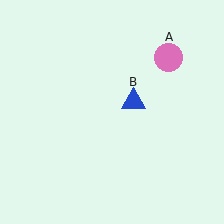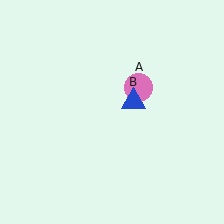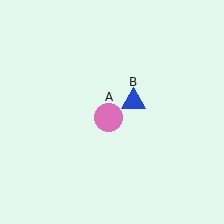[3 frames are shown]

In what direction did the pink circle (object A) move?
The pink circle (object A) moved down and to the left.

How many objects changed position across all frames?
1 object changed position: pink circle (object A).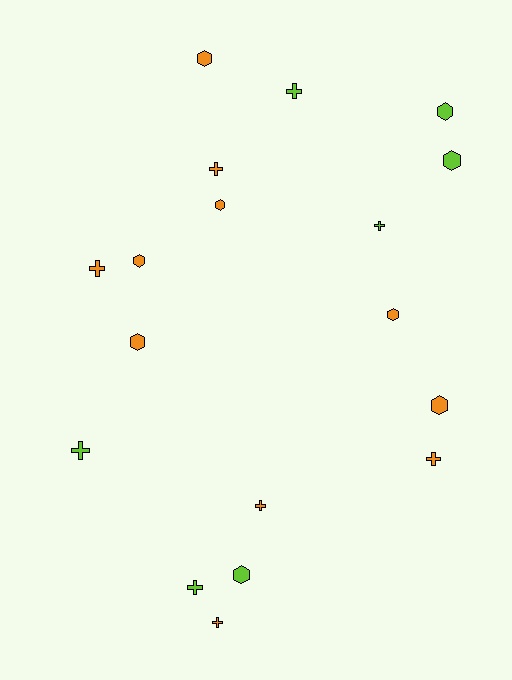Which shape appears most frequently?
Hexagon, with 9 objects.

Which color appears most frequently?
Orange, with 11 objects.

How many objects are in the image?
There are 18 objects.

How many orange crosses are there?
There are 5 orange crosses.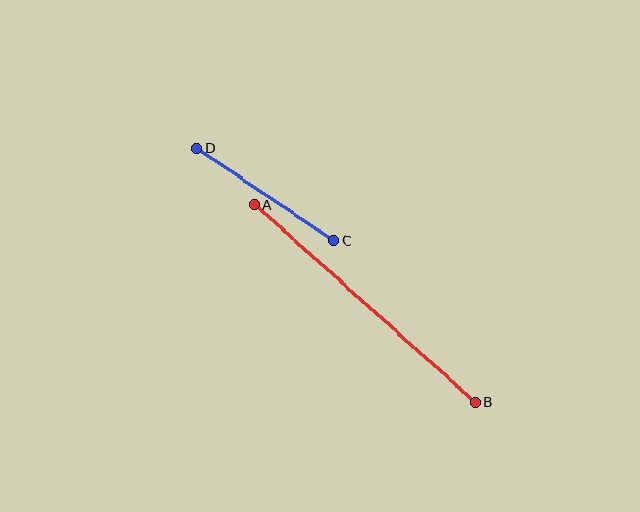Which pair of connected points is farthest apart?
Points A and B are farthest apart.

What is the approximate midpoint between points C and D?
The midpoint is at approximately (265, 194) pixels.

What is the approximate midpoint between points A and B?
The midpoint is at approximately (365, 303) pixels.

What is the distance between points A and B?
The distance is approximately 297 pixels.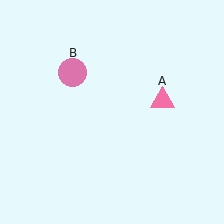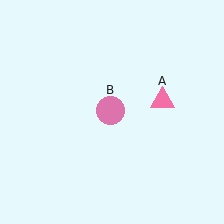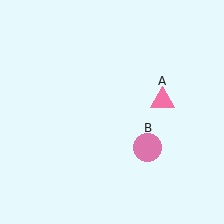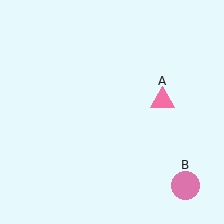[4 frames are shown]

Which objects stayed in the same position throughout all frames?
Pink triangle (object A) remained stationary.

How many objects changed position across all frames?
1 object changed position: pink circle (object B).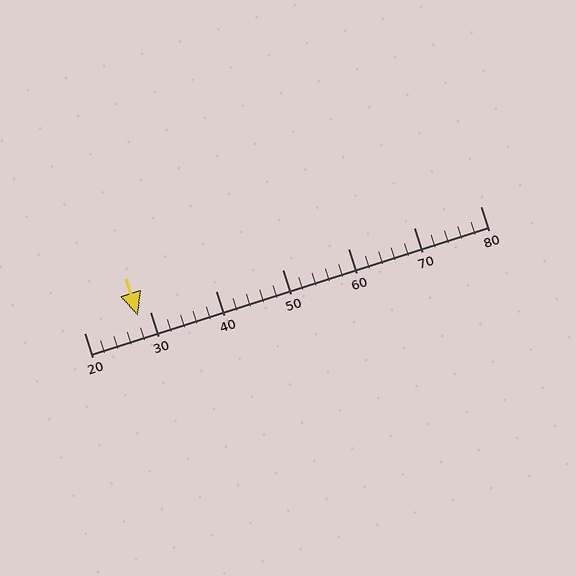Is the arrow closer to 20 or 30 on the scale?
The arrow is closer to 30.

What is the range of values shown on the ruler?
The ruler shows values from 20 to 80.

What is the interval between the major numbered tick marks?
The major tick marks are spaced 10 units apart.